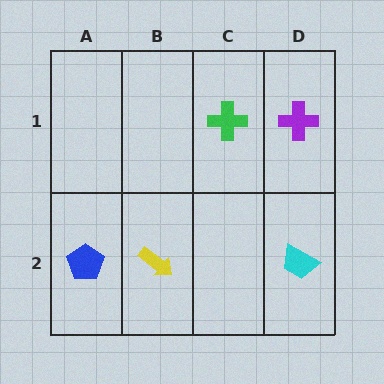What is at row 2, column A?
A blue pentagon.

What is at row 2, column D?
A cyan trapezoid.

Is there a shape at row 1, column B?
No, that cell is empty.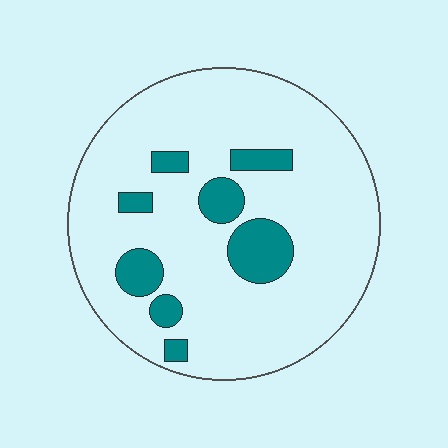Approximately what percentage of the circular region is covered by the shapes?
Approximately 15%.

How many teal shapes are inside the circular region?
8.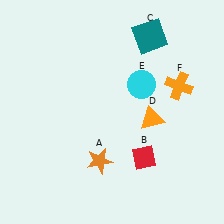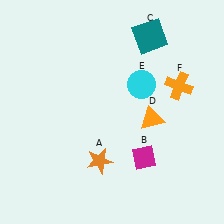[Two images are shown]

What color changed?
The diamond (B) changed from red in Image 1 to magenta in Image 2.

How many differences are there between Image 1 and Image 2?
There is 1 difference between the two images.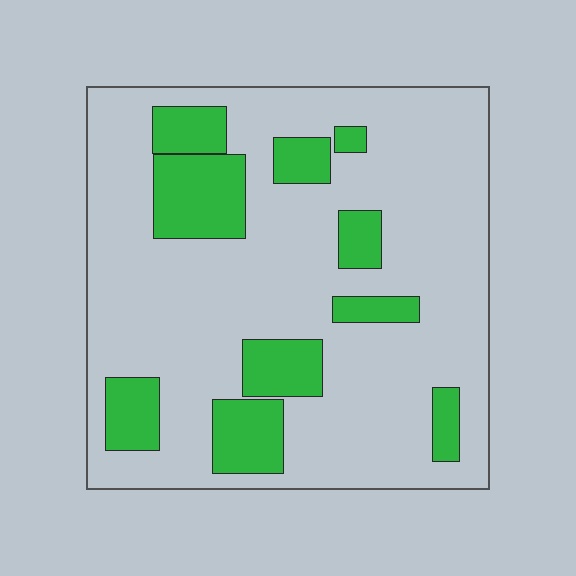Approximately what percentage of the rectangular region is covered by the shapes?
Approximately 20%.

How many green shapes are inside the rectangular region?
10.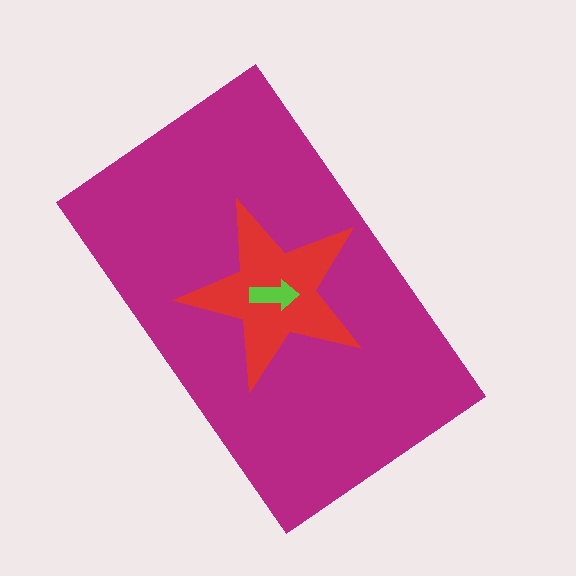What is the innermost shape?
The lime arrow.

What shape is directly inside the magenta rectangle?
The red star.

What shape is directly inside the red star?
The lime arrow.